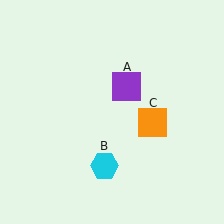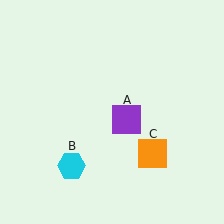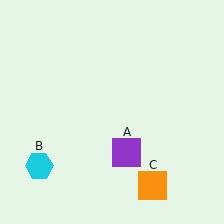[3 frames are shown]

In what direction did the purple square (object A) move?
The purple square (object A) moved down.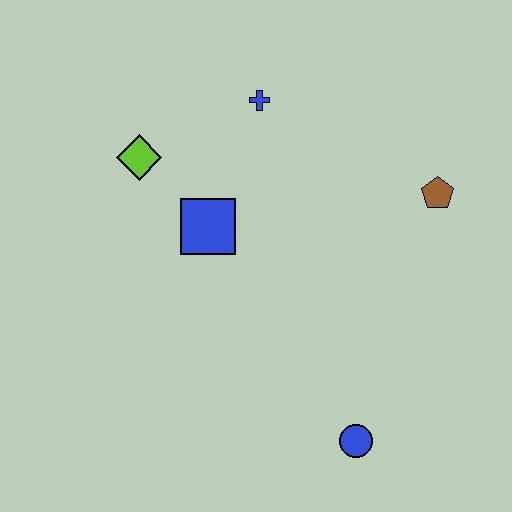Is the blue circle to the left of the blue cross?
No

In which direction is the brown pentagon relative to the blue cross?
The brown pentagon is to the right of the blue cross.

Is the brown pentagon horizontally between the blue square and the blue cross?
No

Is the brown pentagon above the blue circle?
Yes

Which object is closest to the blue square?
The lime diamond is closest to the blue square.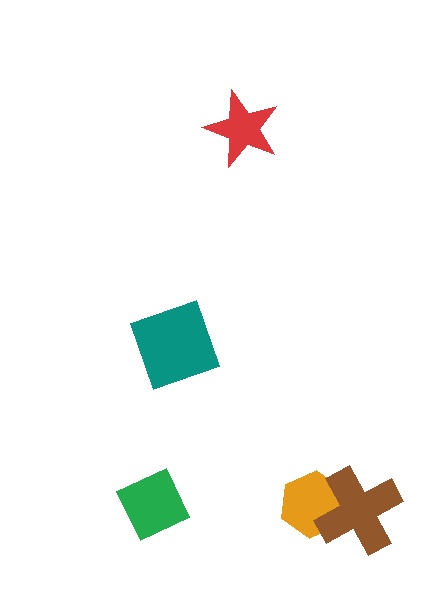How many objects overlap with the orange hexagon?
1 object overlaps with the orange hexagon.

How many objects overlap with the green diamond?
0 objects overlap with the green diamond.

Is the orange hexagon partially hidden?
Yes, it is partially covered by another shape.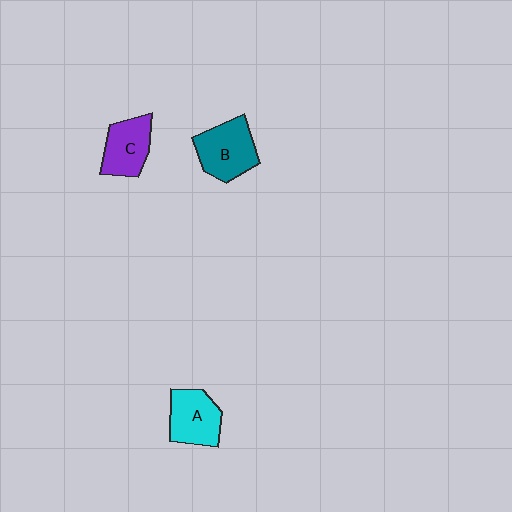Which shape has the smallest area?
Shape C (purple).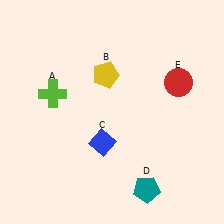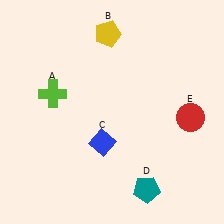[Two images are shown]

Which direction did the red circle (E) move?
The red circle (E) moved down.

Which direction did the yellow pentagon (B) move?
The yellow pentagon (B) moved up.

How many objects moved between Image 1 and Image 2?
2 objects moved between the two images.